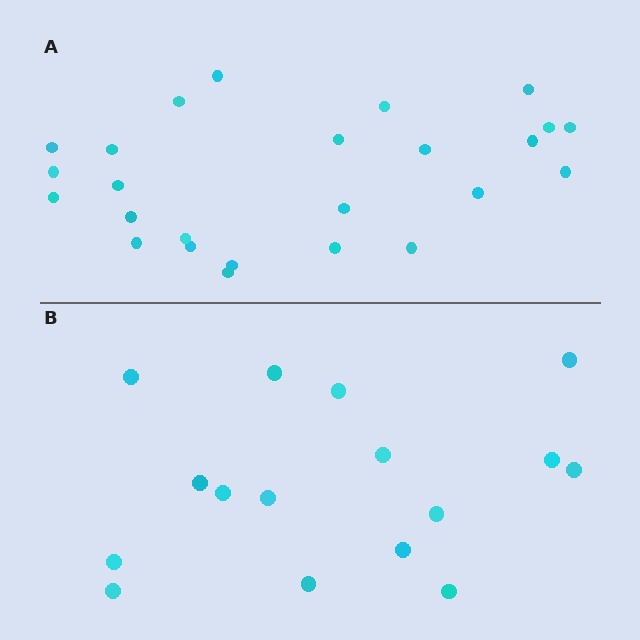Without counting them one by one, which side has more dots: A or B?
Region A (the top region) has more dots.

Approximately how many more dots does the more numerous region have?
Region A has roughly 8 or so more dots than region B.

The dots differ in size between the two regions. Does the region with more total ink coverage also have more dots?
No. Region B has more total ink coverage because its dots are larger, but region A actually contains more individual dots. Total area can be misleading — the number of items is what matters here.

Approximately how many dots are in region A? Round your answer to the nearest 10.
About 20 dots. (The exact count is 25, which rounds to 20.)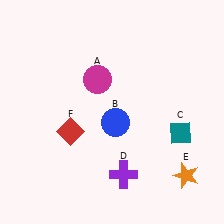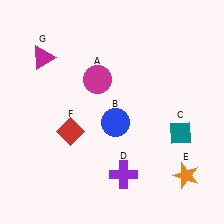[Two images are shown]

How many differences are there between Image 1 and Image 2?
There is 1 difference between the two images.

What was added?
A magenta triangle (G) was added in Image 2.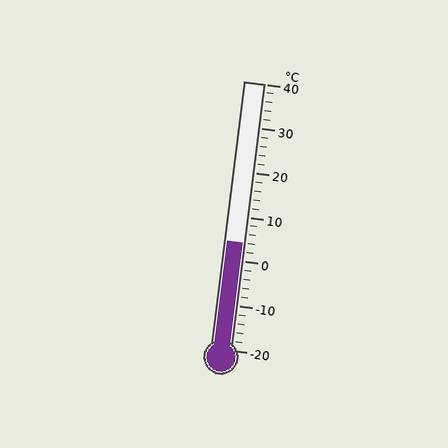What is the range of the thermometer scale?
The thermometer scale ranges from -20°C to 40°C.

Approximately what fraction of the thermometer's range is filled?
The thermometer is filled to approximately 40% of its range.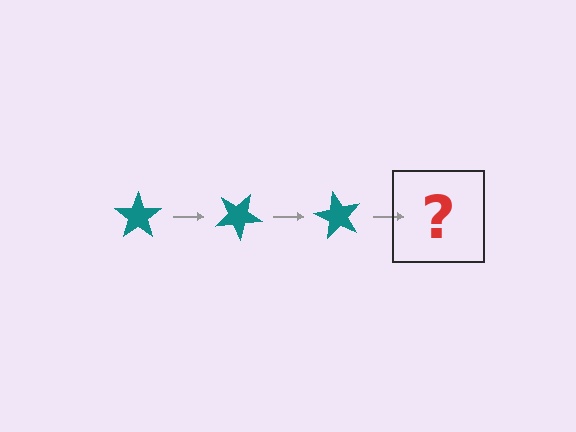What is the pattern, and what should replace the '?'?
The pattern is that the star rotates 30 degrees each step. The '?' should be a teal star rotated 90 degrees.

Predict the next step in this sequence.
The next step is a teal star rotated 90 degrees.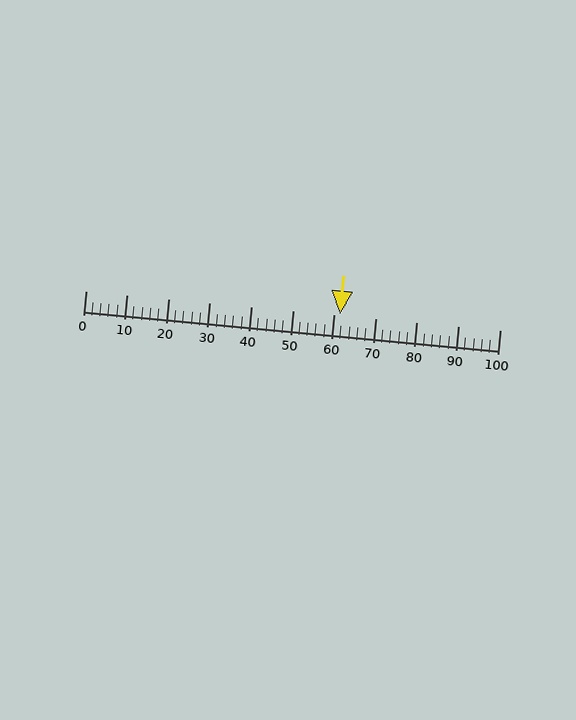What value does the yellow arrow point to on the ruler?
The yellow arrow points to approximately 61.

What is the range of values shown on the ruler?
The ruler shows values from 0 to 100.